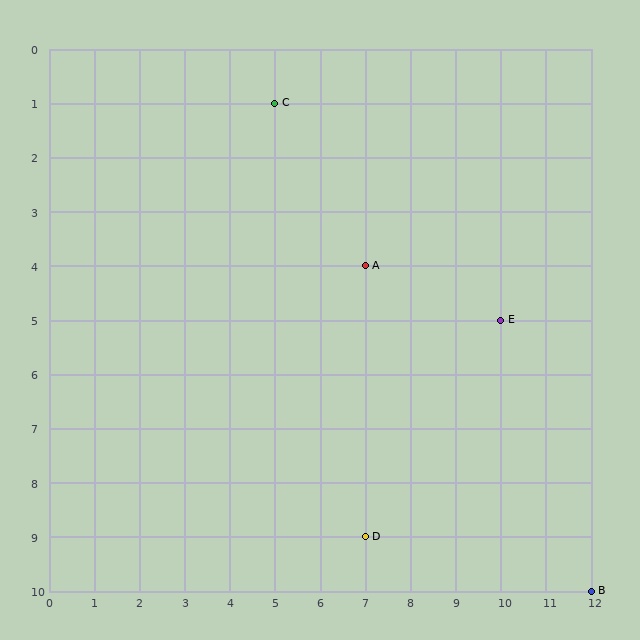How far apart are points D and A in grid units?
Points D and A are 5 rows apart.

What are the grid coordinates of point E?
Point E is at grid coordinates (10, 5).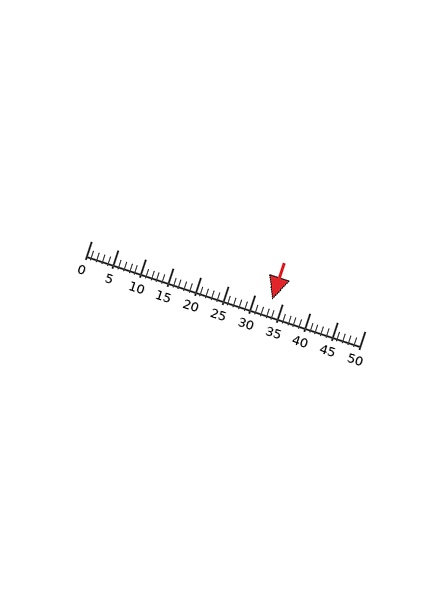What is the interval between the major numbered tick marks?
The major tick marks are spaced 5 units apart.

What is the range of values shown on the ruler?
The ruler shows values from 0 to 50.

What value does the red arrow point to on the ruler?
The red arrow points to approximately 33.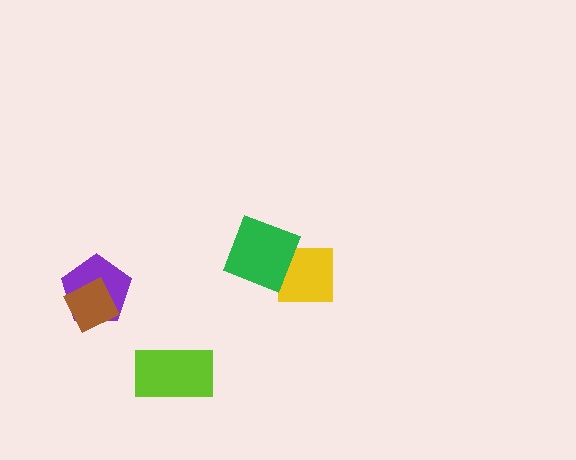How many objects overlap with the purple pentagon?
1 object overlaps with the purple pentagon.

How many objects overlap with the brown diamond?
1 object overlaps with the brown diamond.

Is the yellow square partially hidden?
Yes, it is partially covered by another shape.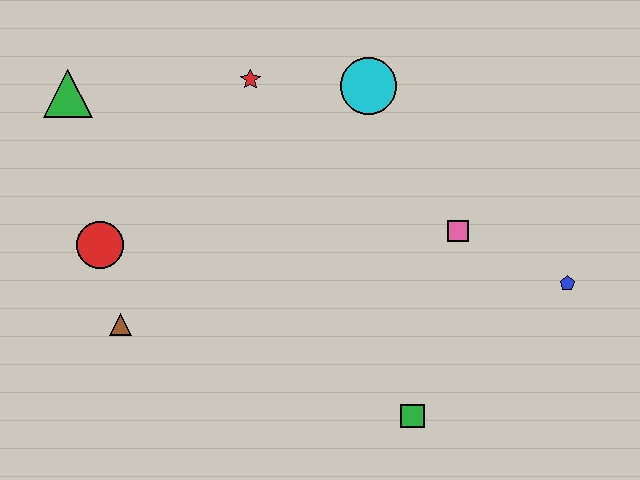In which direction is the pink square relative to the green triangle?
The pink square is to the right of the green triangle.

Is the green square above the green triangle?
No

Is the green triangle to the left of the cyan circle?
Yes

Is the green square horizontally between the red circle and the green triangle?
No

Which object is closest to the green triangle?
The red circle is closest to the green triangle.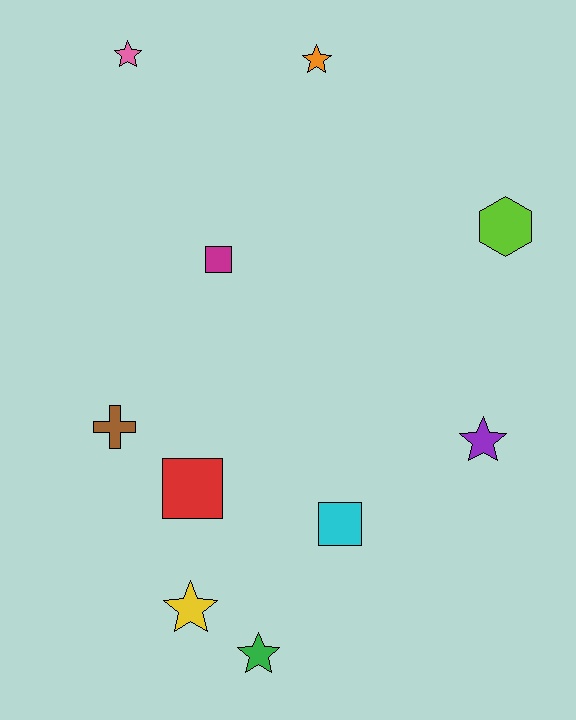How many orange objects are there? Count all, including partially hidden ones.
There is 1 orange object.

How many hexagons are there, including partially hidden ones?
There is 1 hexagon.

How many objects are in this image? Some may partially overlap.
There are 10 objects.